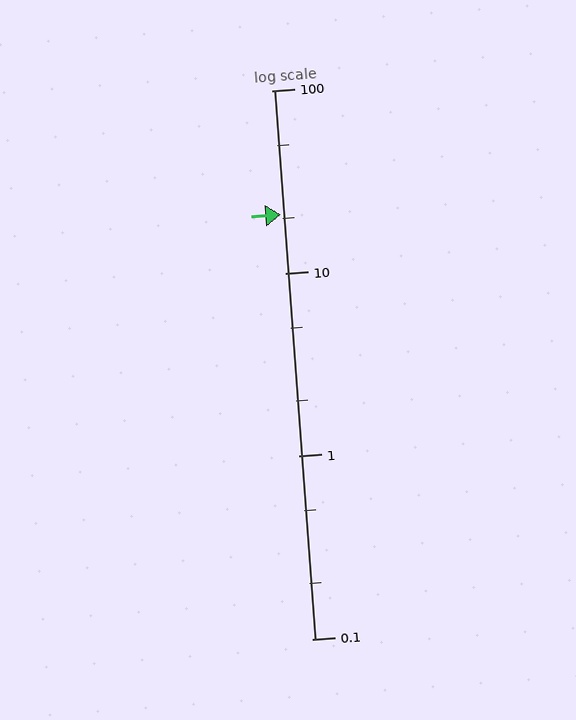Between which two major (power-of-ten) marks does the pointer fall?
The pointer is between 10 and 100.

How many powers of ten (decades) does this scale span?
The scale spans 3 decades, from 0.1 to 100.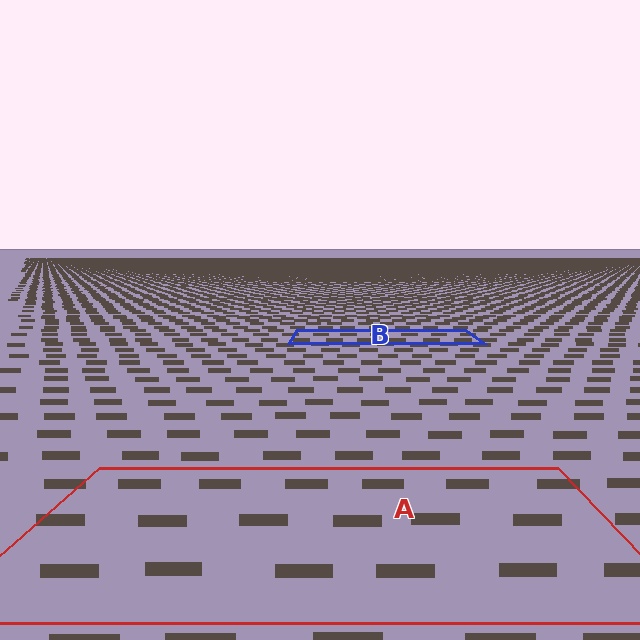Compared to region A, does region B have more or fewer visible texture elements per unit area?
Region B has more texture elements per unit area — they are packed more densely because it is farther away.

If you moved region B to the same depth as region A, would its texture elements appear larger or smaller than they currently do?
They would appear larger. At a closer depth, the same texture elements are projected at a bigger on-screen size.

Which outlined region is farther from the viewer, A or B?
Region B is farther from the viewer — the texture elements inside it appear smaller and more densely packed.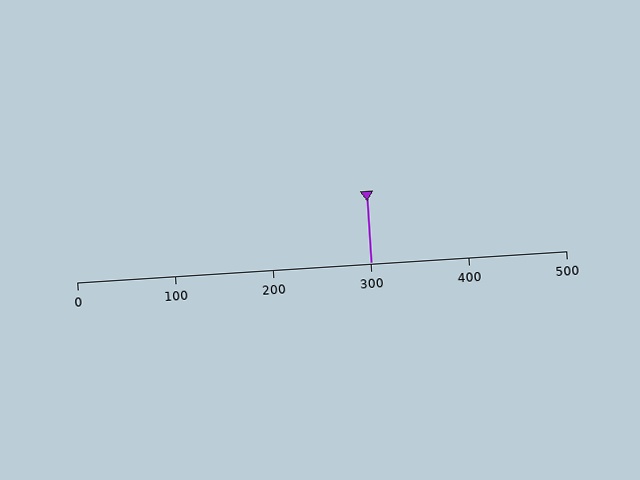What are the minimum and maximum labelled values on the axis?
The axis runs from 0 to 500.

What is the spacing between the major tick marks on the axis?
The major ticks are spaced 100 apart.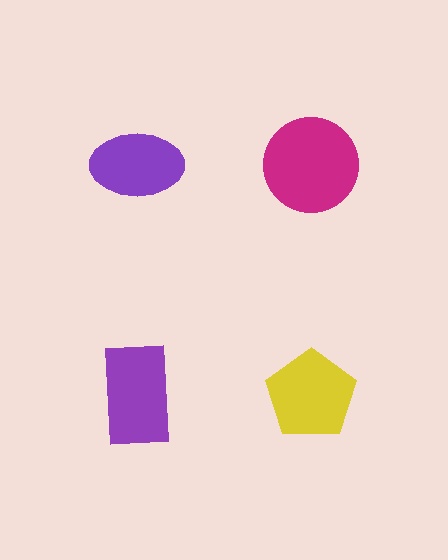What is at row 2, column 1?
A purple rectangle.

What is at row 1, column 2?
A magenta circle.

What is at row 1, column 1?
A purple ellipse.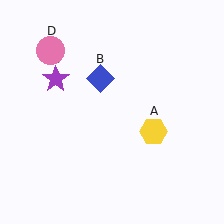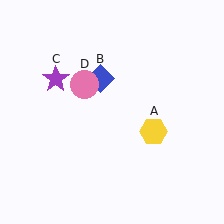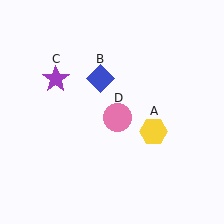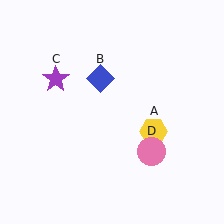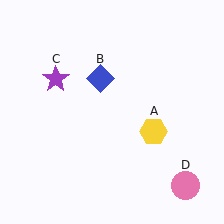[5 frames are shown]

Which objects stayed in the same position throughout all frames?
Yellow hexagon (object A) and blue diamond (object B) and purple star (object C) remained stationary.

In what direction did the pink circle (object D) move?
The pink circle (object D) moved down and to the right.